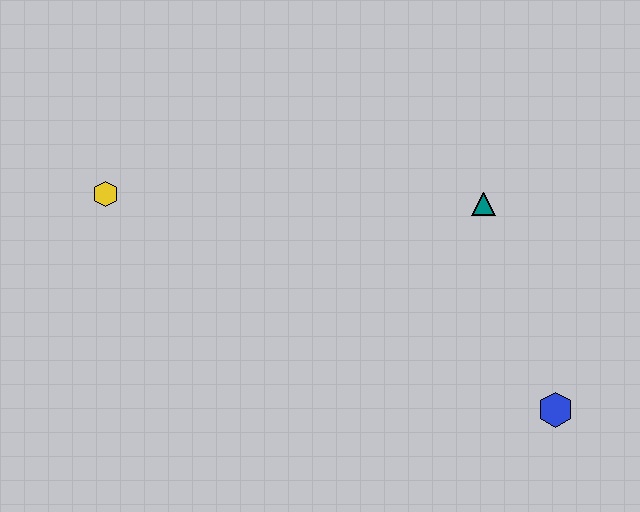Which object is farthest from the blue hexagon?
The yellow hexagon is farthest from the blue hexagon.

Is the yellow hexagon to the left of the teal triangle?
Yes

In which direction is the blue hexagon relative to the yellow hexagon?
The blue hexagon is to the right of the yellow hexagon.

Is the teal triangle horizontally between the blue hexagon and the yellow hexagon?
Yes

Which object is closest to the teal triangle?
The blue hexagon is closest to the teal triangle.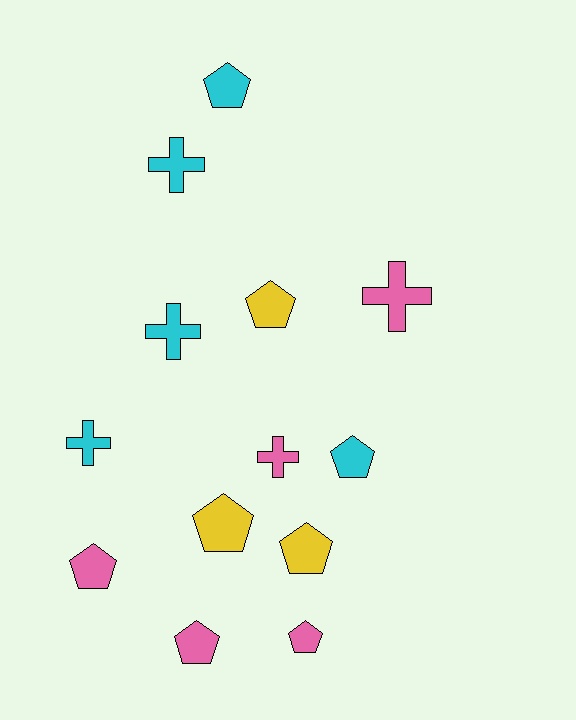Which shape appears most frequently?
Pentagon, with 8 objects.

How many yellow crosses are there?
There are no yellow crosses.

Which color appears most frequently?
Cyan, with 5 objects.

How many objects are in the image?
There are 13 objects.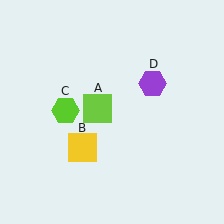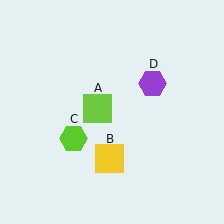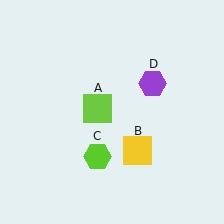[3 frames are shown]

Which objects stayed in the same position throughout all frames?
Lime square (object A) and purple hexagon (object D) remained stationary.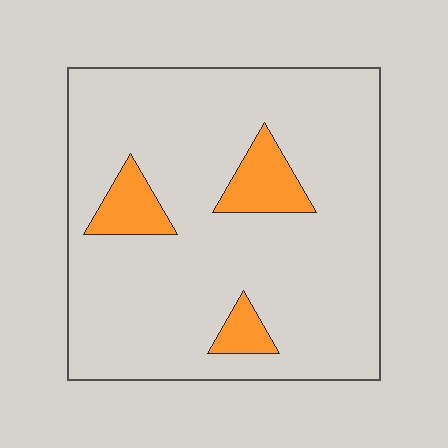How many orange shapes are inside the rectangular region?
3.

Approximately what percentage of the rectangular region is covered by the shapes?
Approximately 10%.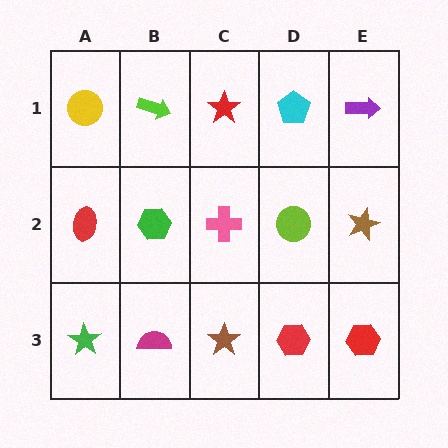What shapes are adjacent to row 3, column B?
A green hexagon (row 2, column B), a green star (row 3, column A), a brown star (row 3, column C).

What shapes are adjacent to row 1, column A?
A red ellipse (row 2, column A), a lime arrow (row 1, column B).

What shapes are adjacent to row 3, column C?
A pink cross (row 2, column C), a magenta semicircle (row 3, column B), a red hexagon (row 3, column D).